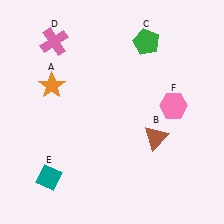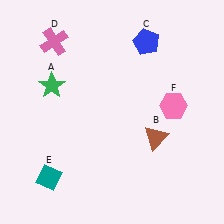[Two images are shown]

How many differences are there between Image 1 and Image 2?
There are 2 differences between the two images.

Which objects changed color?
A changed from orange to green. C changed from green to blue.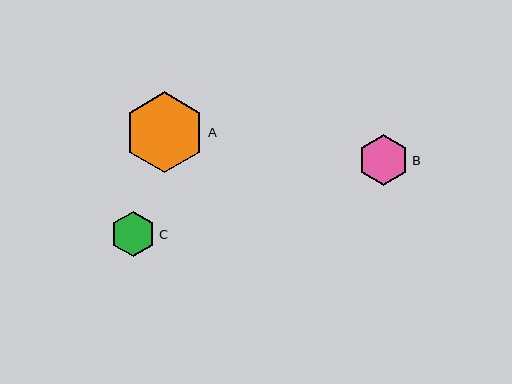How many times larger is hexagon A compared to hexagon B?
Hexagon A is approximately 1.6 times the size of hexagon B.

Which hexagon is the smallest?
Hexagon C is the smallest with a size of approximately 46 pixels.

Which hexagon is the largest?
Hexagon A is the largest with a size of approximately 81 pixels.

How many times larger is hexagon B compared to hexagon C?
Hexagon B is approximately 1.1 times the size of hexagon C.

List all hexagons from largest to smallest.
From largest to smallest: A, B, C.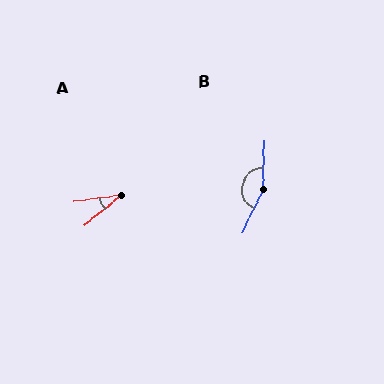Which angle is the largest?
B, at approximately 155 degrees.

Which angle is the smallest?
A, at approximately 32 degrees.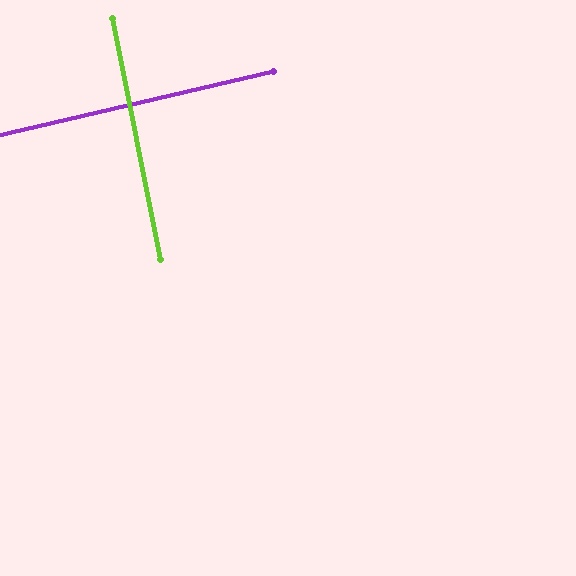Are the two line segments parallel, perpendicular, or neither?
Perpendicular — they meet at approximately 88°.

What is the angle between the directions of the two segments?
Approximately 88 degrees.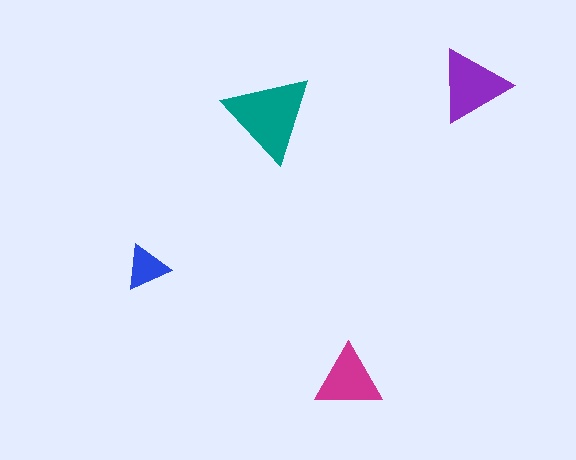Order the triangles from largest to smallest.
the teal one, the purple one, the magenta one, the blue one.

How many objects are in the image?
There are 4 objects in the image.